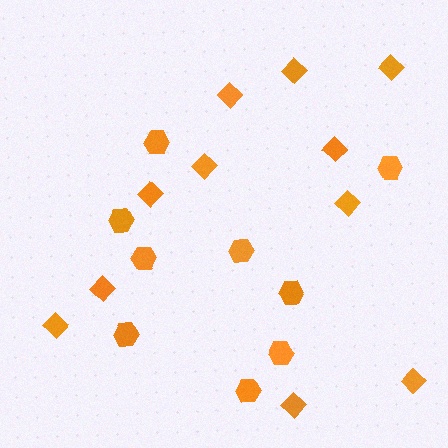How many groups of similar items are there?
There are 2 groups: one group of hexagons (9) and one group of diamonds (11).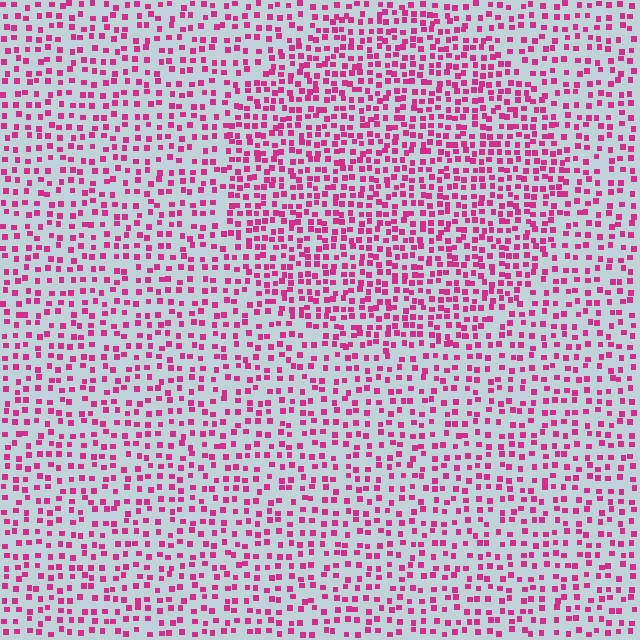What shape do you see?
I see a circle.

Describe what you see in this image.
The image contains small magenta elements arranged at two different densities. A circle-shaped region is visible where the elements are more densely packed than the surrounding area.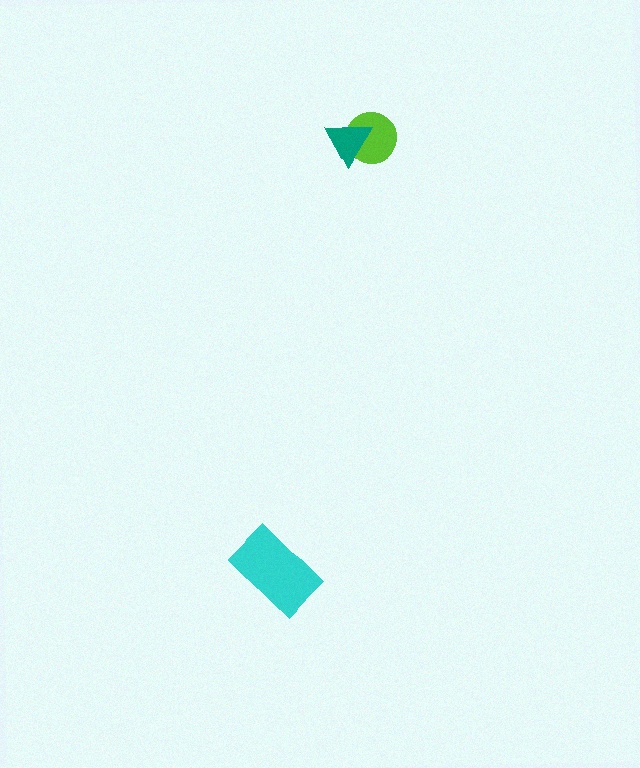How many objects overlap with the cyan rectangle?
0 objects overlap with the cyan rectangle.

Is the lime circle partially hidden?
Yes, it is partially covered by another shape.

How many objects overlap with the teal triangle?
1 object overlaps with the teal triangle.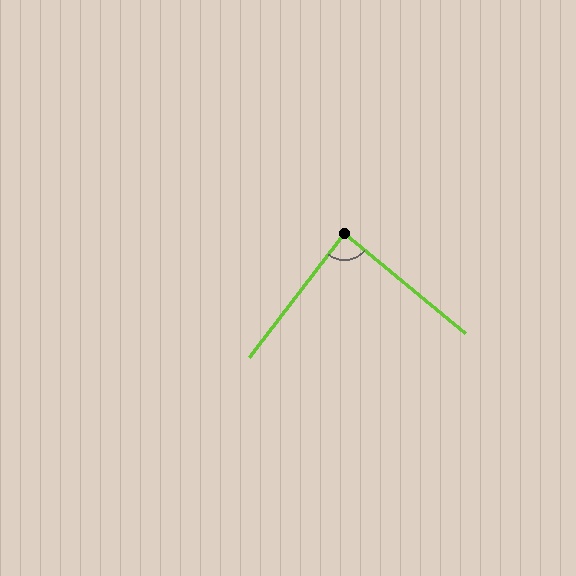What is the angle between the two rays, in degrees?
Approximately 88 degrees.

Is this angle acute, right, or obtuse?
It is approximately a right angle.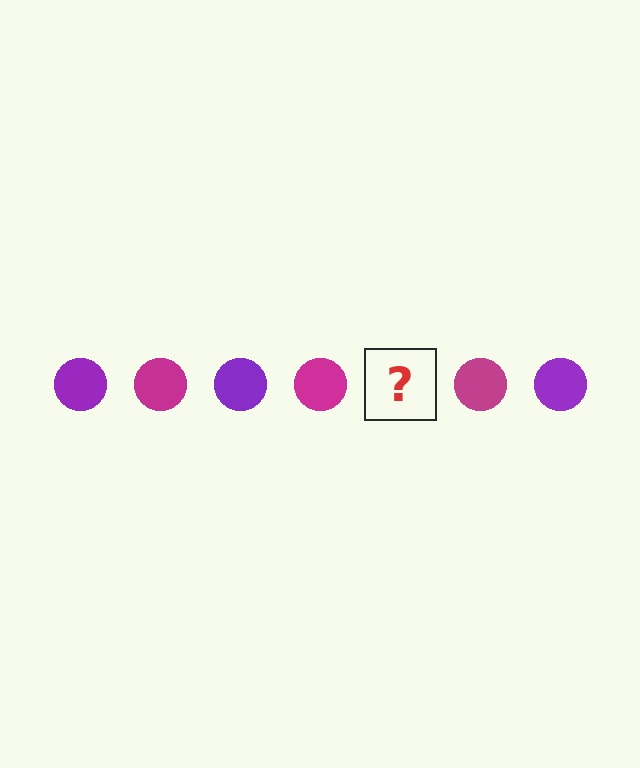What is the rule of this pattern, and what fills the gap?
The rule is that the pattern cycles through purple, magenta circles. The gap should be filled with a purple circle.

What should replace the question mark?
The question mark should be replaced with a purple circle.